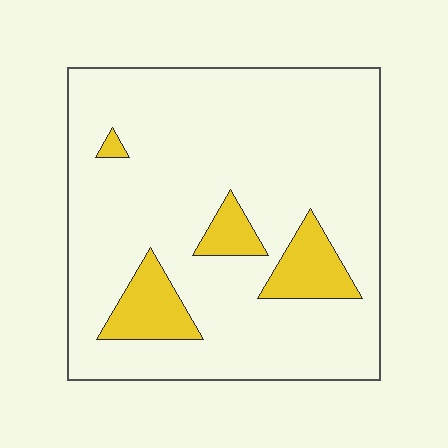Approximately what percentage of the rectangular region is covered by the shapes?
Approximately 15%.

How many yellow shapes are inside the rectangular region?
4.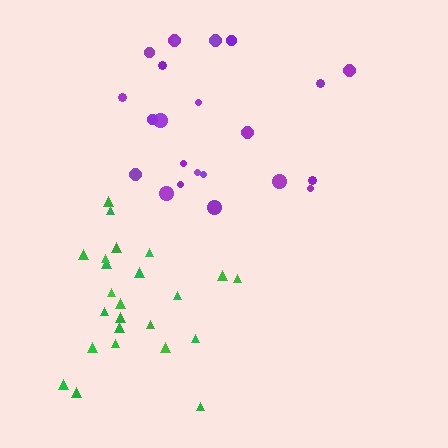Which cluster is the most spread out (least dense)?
Purple.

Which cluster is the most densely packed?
Green.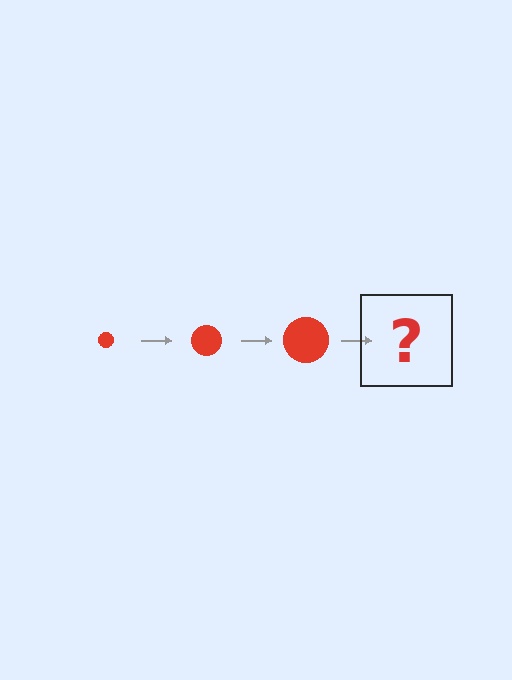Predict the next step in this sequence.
The next step is a red circle, larger than the previous one.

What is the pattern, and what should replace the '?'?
The pattern is that the circle gets progressively larger each step. The '?' should be a red circle, larger than the previous one.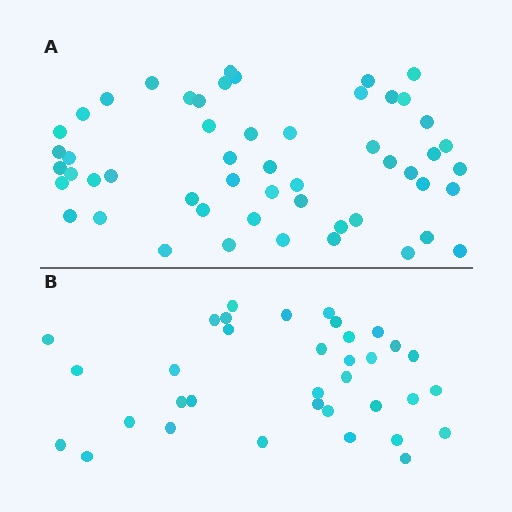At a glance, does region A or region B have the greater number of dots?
Region A (the top region) has more dots.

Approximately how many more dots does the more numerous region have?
Region A has approximately 20 more dots than region B.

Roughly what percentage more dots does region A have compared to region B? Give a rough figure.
About 50% more.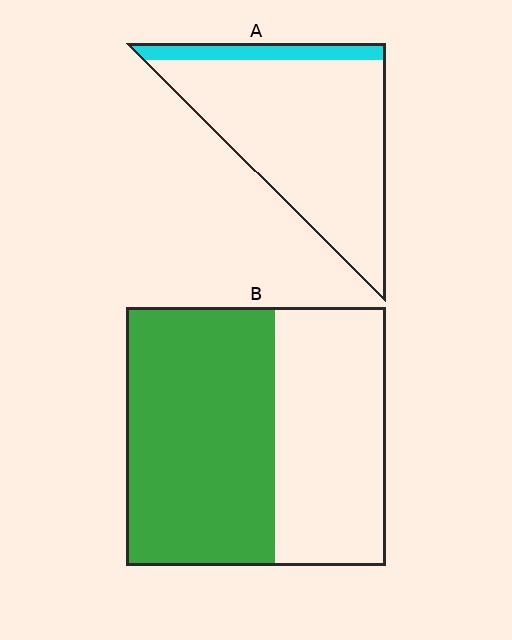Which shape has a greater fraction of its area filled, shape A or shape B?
Shape B.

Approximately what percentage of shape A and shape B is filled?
A is approximately 15% and B is approximately 55%.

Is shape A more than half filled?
No.